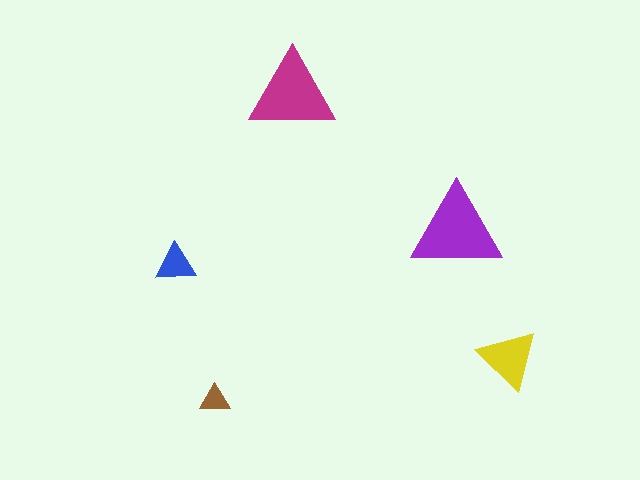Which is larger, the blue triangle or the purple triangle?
The purple one.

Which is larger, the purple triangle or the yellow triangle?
The purple one.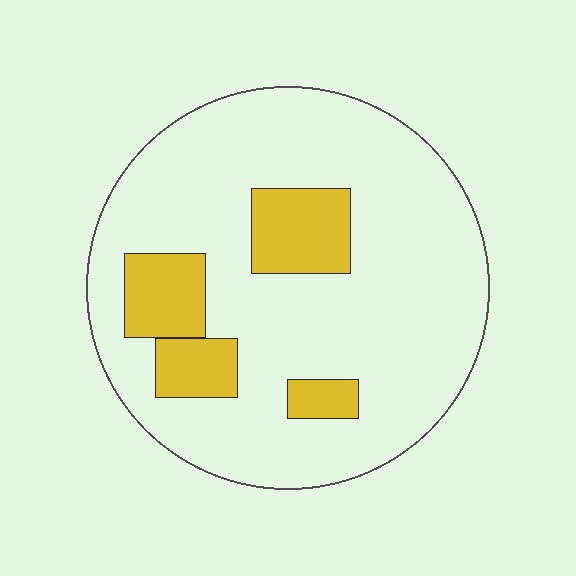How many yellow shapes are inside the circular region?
4.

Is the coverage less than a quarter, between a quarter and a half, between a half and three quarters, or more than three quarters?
Less than a quarter.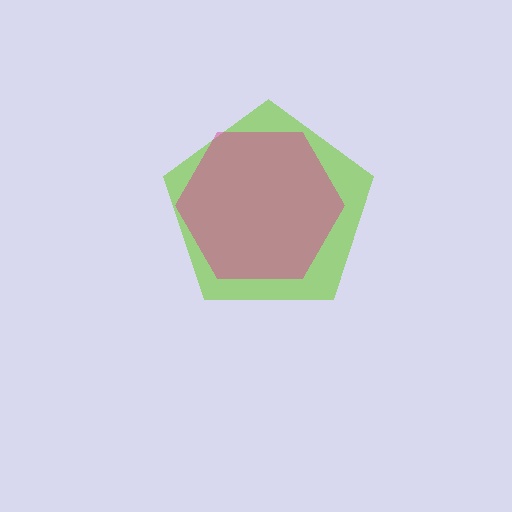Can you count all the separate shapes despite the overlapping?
Yes, there are 2 separate shapes.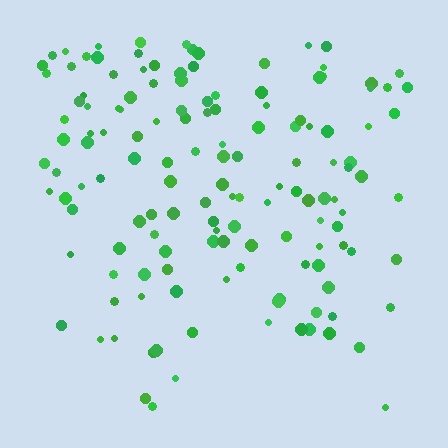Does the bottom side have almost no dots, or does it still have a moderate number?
Still a moderate number, just noticeably fewer than the top.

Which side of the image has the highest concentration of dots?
The top.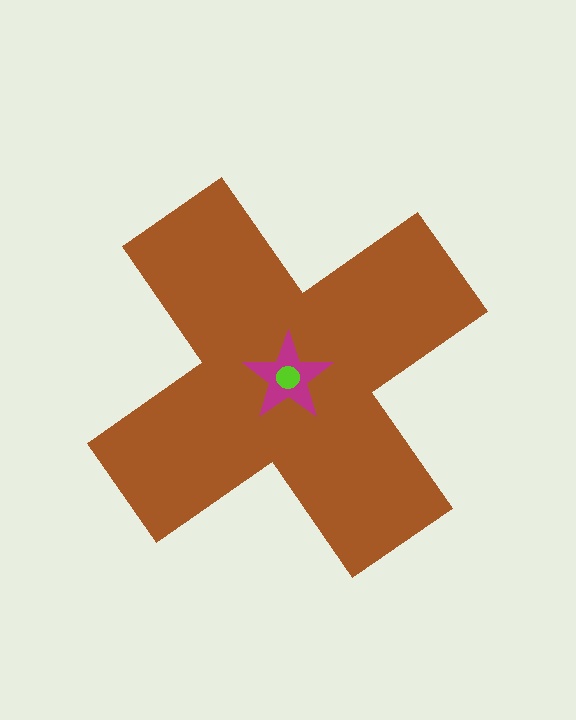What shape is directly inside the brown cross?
The magenta star.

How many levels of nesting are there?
3.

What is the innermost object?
The lime circle.